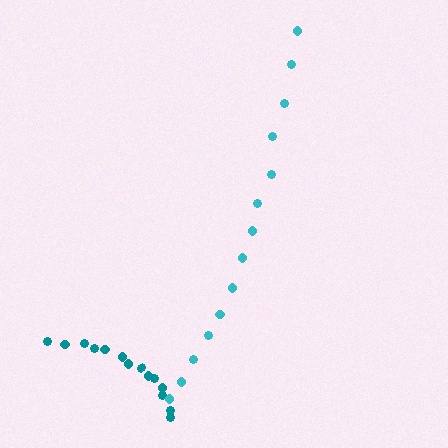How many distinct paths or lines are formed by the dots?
There are 2 distinct paths.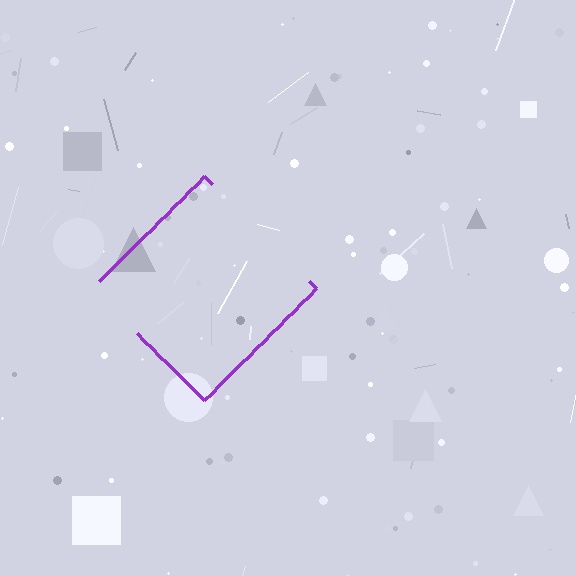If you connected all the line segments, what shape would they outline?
They would outline a diamond.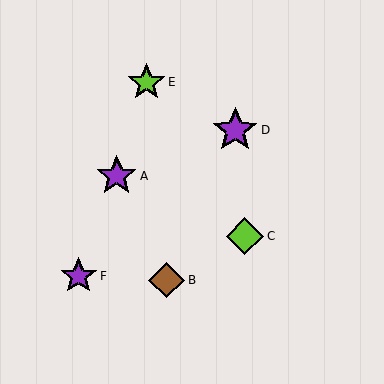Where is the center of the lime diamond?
The center of the lime diamond is at (245, 236).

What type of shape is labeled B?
Shape B is a brown diamond.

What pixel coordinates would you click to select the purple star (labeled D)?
Click at (235, 130) to select the purple star D.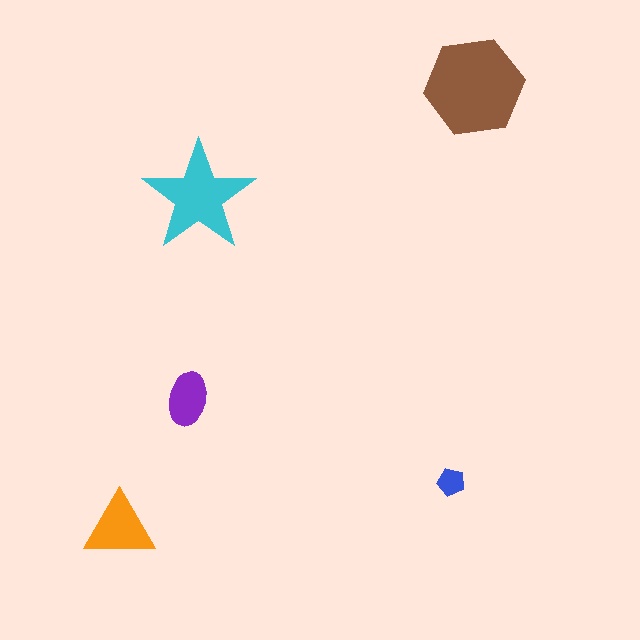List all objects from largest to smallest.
The brown hexagon, the cyan star, the orange triangle, the purple ellipse, the blue pentagon.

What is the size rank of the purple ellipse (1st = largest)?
4th.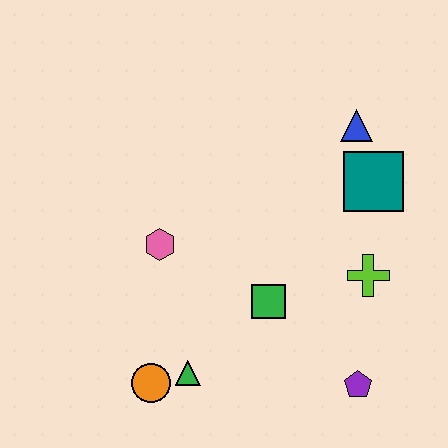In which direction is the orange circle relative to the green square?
The orange circle is to the left of the green square.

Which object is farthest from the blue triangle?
The orange circle is farthest from the blue triangle.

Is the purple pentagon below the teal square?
Yes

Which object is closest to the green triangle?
The orange circle is closest to the green triangle.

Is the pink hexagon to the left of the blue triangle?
Yes